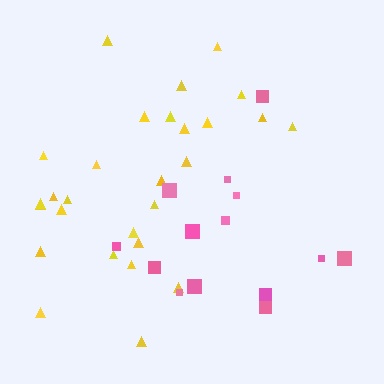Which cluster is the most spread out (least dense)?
Pink.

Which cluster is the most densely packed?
Yellow.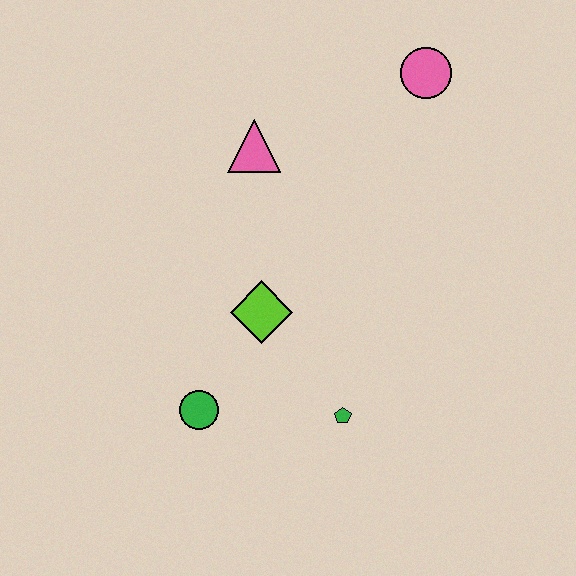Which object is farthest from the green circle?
The pink circle is farthest from the green circle.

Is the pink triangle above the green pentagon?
Yes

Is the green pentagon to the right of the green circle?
Yes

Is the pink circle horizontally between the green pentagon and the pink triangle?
No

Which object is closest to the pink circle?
The pink triangle is closest to the pink circle.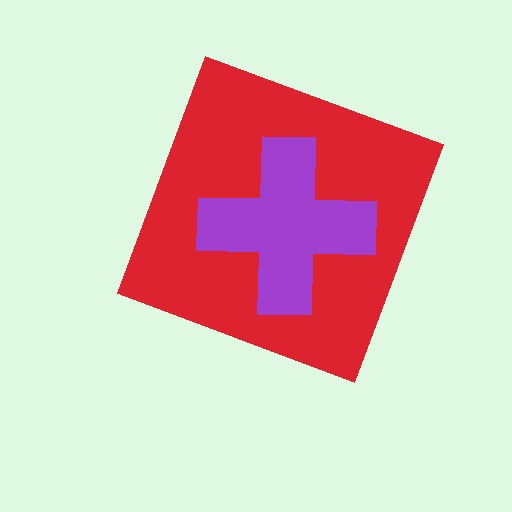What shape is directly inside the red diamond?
The purple cross.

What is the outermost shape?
The red diamond.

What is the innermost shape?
The purple cross.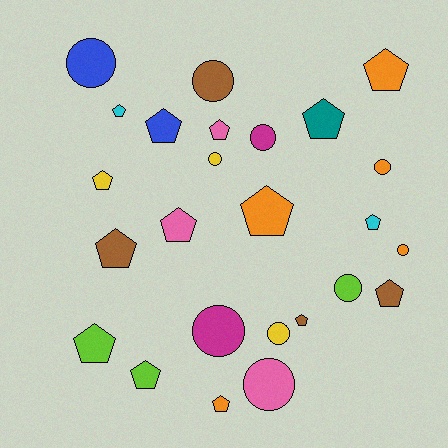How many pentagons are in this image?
There are 15 pentagons.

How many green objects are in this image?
There are no green objects.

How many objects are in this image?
There are 25 objects.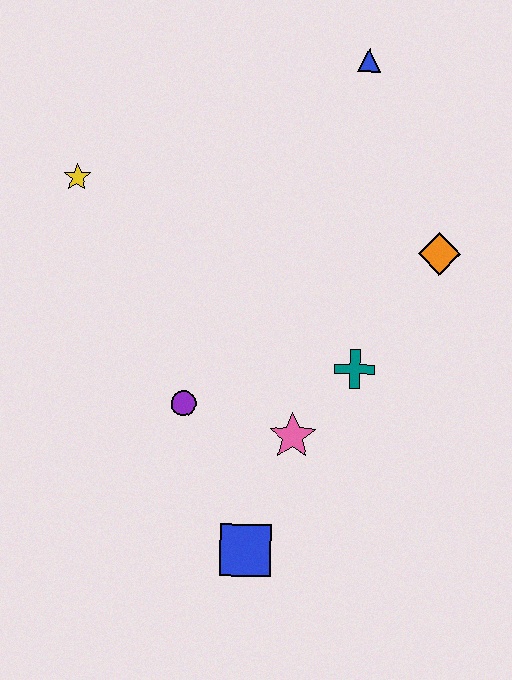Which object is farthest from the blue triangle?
The blue square is farthest from the blue triangle.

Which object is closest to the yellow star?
The purple circle is closest to the yellow star.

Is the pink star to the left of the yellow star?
No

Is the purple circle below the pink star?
No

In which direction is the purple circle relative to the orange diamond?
The purple circle is to the left of the orange diamond.